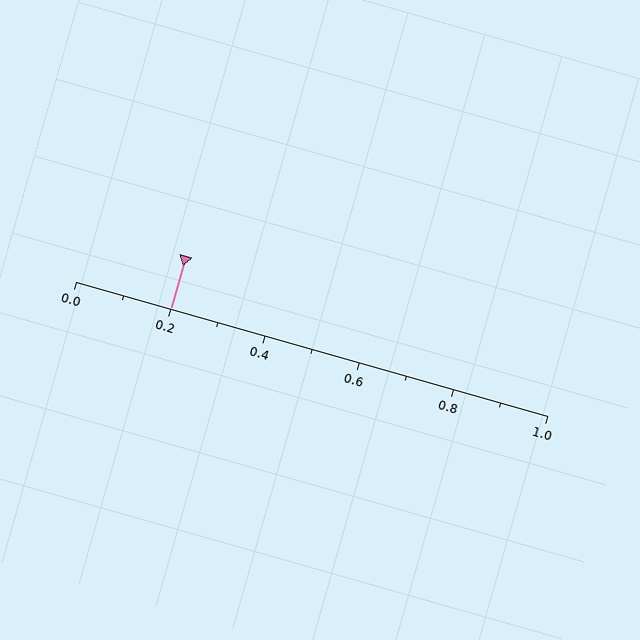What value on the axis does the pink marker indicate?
The marker indicates approximately 0.2.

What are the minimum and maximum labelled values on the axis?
The axis runs from 0.0 to 1.0.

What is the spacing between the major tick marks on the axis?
The major ticks are spaced 0.2 apart.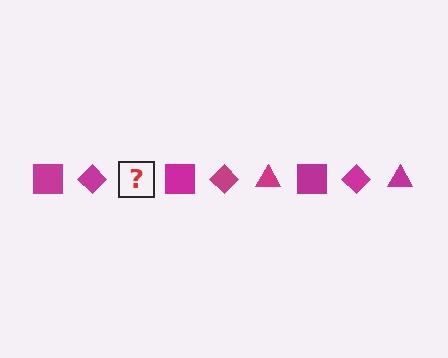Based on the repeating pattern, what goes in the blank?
The blank should be a magenta triangle.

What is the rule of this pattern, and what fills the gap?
The rule is that the pattern cycles through square, diamond, triangle shapes in magenta. The gap should be filled with a magenta triangle.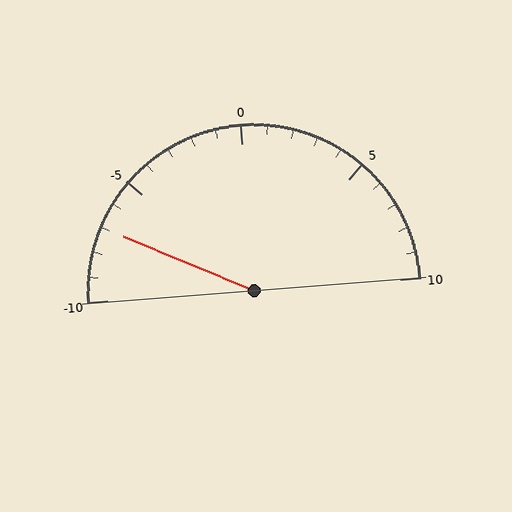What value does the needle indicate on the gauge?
The needle indicates approximately -7.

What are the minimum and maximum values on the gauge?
The gauge ranges from -10 to 10.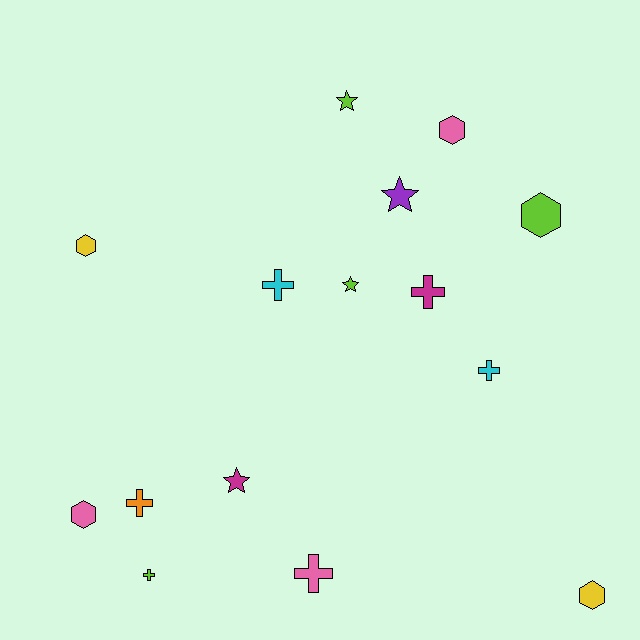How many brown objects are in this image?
There are no brown objects.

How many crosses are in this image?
There are 6 crosses.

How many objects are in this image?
There are 15 objects.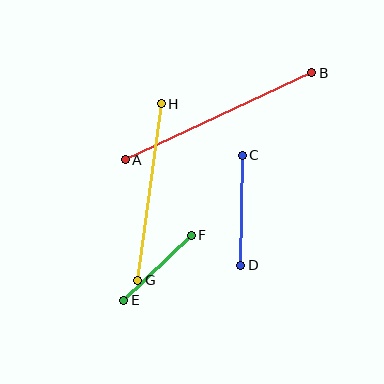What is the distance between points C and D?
The distance is approximately 110 pixels.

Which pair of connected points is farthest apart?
Points A and B are farthest apart.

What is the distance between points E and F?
The distance is approximately 94 pixels.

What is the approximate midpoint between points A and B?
The midpoint is at approximately (218, 116) pixels.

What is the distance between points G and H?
The distance is approximately 178 pixels.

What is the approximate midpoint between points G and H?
The midpoint is at approximately (149, 192) pixels.